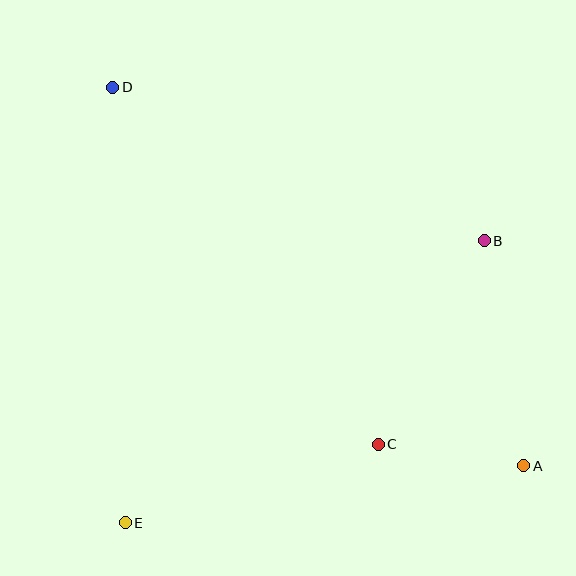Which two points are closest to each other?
Points A and C are closest to each other.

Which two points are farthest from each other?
Points A and D are farthest from each other.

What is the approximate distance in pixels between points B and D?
The distance between B and D is approximately 402 pixels.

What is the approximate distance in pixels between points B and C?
The distance between B and C is approximately 230 pixels.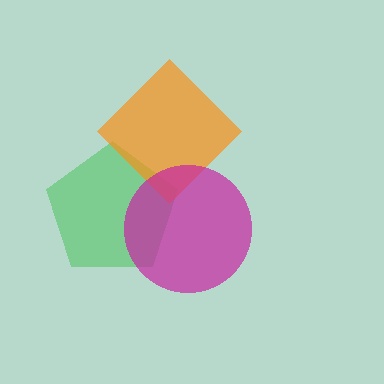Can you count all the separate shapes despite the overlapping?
Yes, there are 3 separate shapes.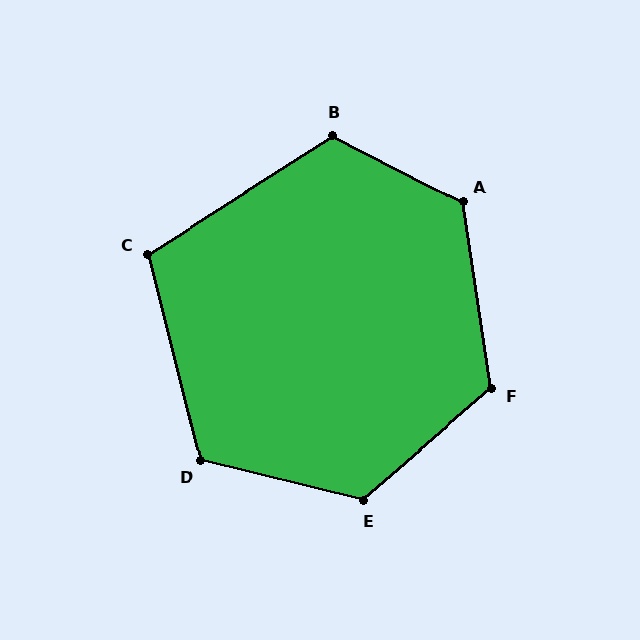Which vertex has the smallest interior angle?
C, at approximately 108 degrees.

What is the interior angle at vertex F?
Approximately 122 degrees (obtuse).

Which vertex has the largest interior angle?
A, at approximately 126 degrees.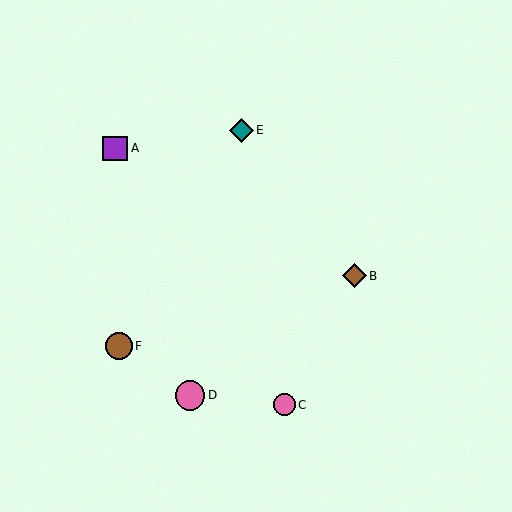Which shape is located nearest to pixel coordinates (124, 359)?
The brown circle (labeled F) at (119, 346) is nearest to that location.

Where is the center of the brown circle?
The center of the brown circle is at (119, 346).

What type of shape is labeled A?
Shape A is a purple square.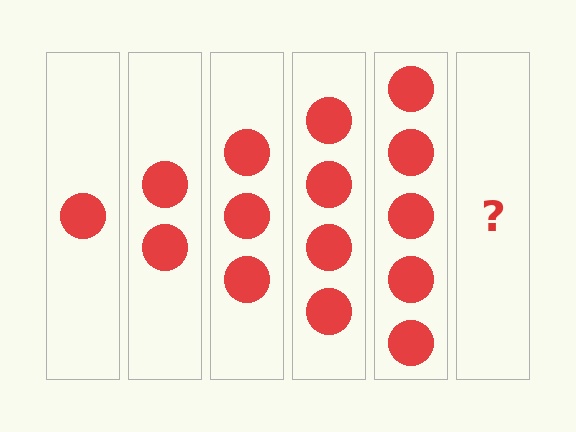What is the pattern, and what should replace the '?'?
The pattern is that each step adds one more circle. The '?' should be 6 circles.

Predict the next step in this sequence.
The next step is 6 circles.